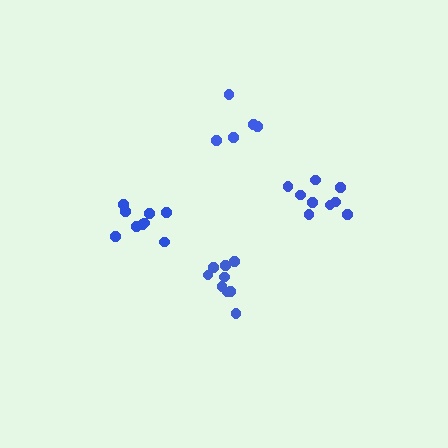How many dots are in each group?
Group 1: 9 dots, Group 2: 5 dots, Group 3: 9 dots, Group 4: 9 dots (32 total).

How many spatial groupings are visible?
There are 4 spatial groupings.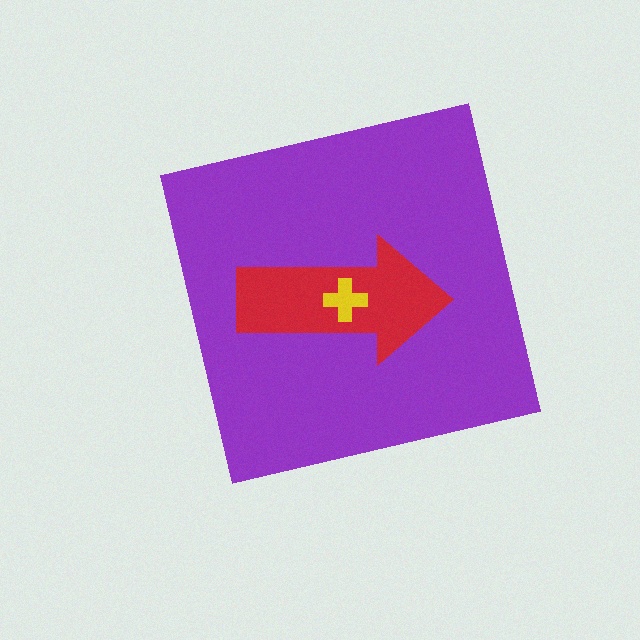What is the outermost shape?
The purple square.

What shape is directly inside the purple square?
The red arrow.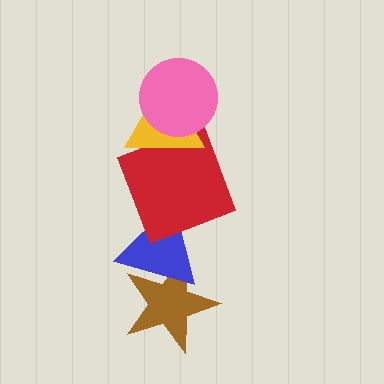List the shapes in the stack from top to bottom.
From top to bottom: the pink circle, the yellow triangle, the red square, the blue triangle, the brown star.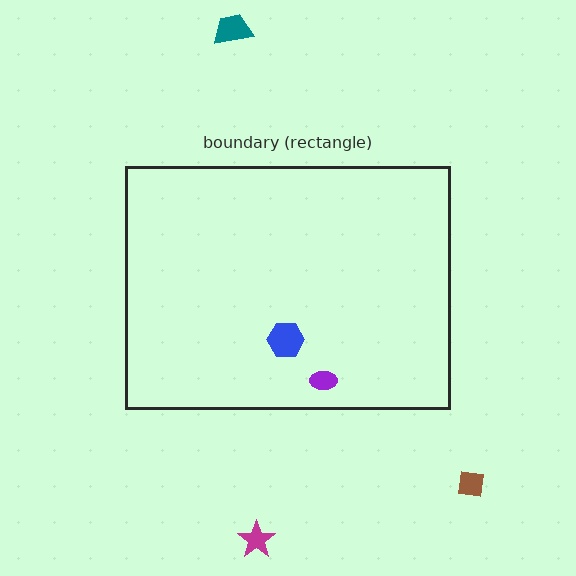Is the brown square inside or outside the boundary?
Outside.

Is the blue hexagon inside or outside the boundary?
Inside.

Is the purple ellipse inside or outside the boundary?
Inside.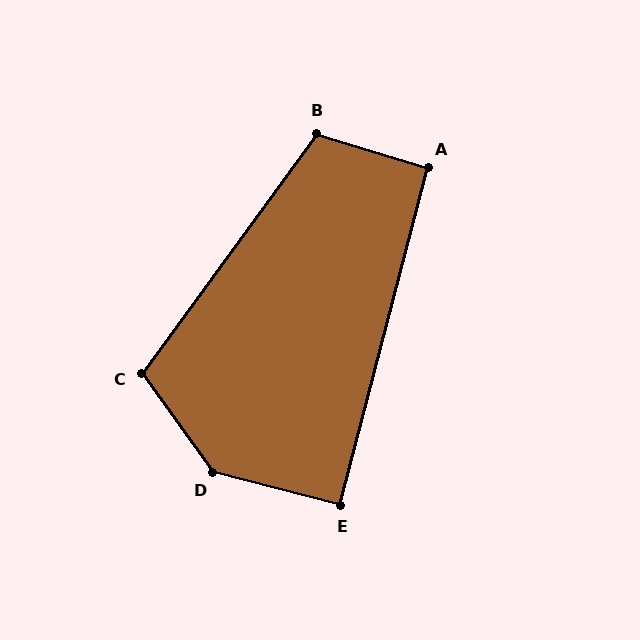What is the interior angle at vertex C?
Approximately 108 degrees (obtuse).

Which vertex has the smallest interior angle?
E, at approximately 90 degrees.